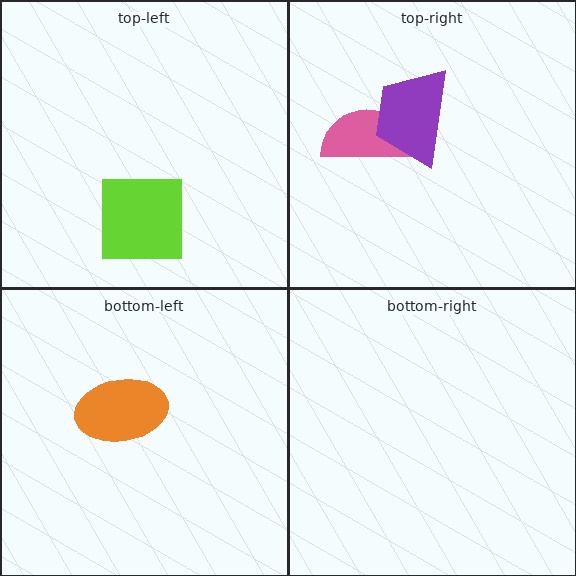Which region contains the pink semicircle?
The top-right region.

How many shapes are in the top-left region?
1.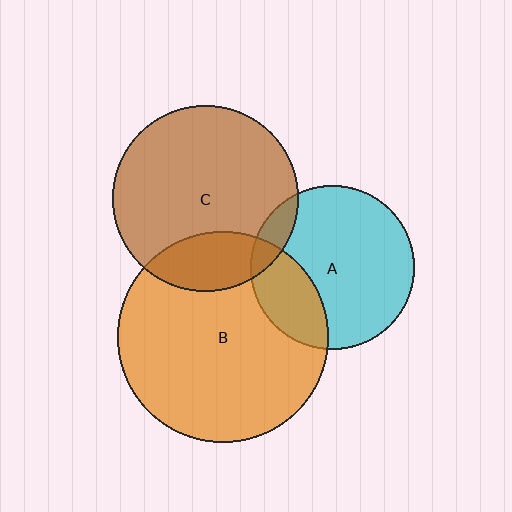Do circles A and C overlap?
Yes.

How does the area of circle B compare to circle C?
Approximately 1.3 times.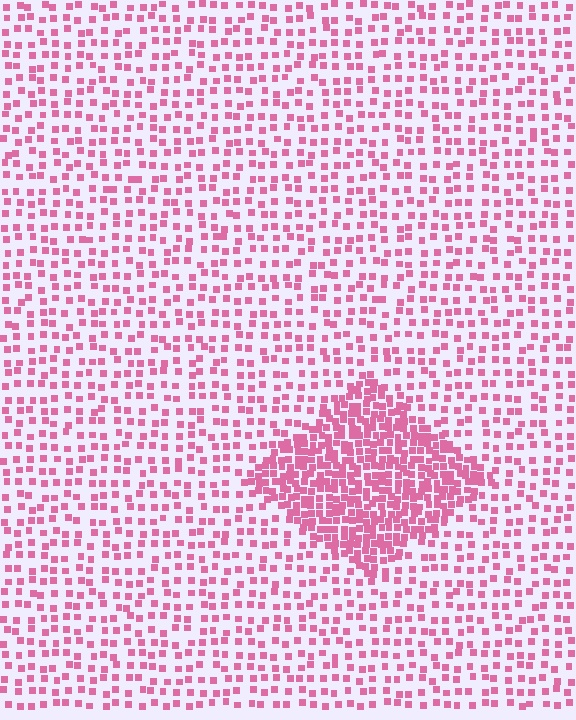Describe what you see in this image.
The image contains small pink elements arranged at two different densities. A diamond-shaped region is visible where the elements are more densely packed than the surrounding area.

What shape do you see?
I see a diamond.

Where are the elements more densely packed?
The elements are more densely packed inside the diamond boundary.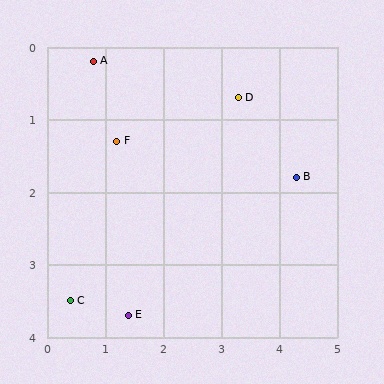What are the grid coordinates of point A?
Point A is at approximately (0.8, 0.2).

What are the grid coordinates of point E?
Point E is at approximately (1.4, 3.7).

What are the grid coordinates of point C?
Point C is at approximately (0.4, 3.5).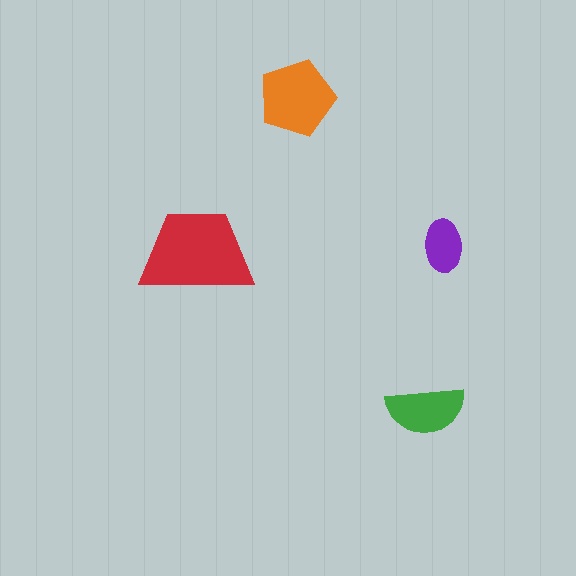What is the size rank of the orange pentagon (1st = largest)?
2nd.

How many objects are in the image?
There are 4 objects in the image.